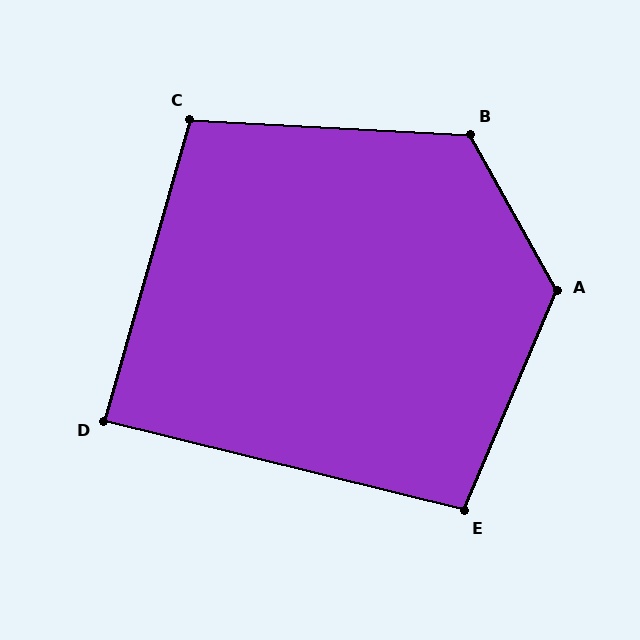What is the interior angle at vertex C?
Approximately 103 degrees (obtuse).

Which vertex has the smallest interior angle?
D, at approximately 88 degrees.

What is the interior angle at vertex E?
Approximately 99 degrees (obtuse).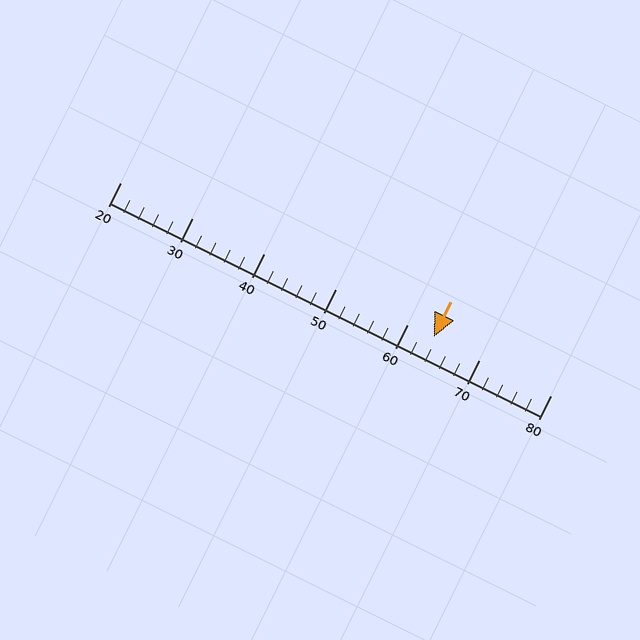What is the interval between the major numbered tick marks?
The major tick marks are spaced 10 units apart.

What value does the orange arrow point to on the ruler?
The orange arrow points to approximately 64.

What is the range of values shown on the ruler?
The ruler shows values from 20 to 80.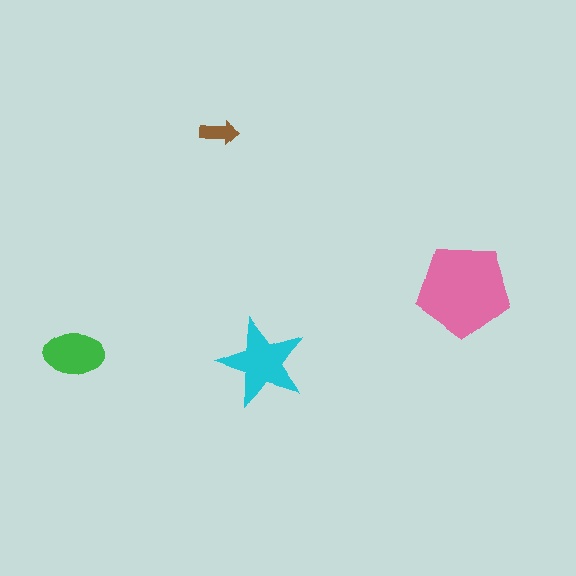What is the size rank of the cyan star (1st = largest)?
2nd.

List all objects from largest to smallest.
The pink pentagon, the cyan star, the green ellipse, the brown arrow.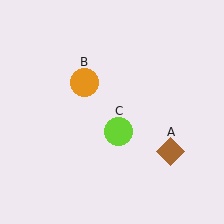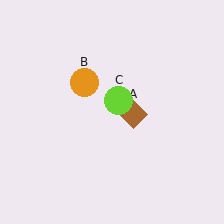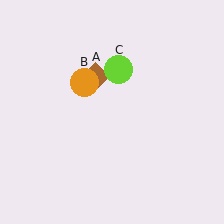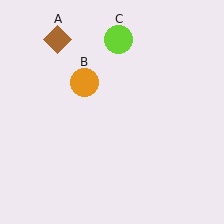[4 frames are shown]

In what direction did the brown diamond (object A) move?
The brown diamond (object A) moved up and to the left.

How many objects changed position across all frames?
2 objects changed position: brown diamond (object A), lime circle (object C).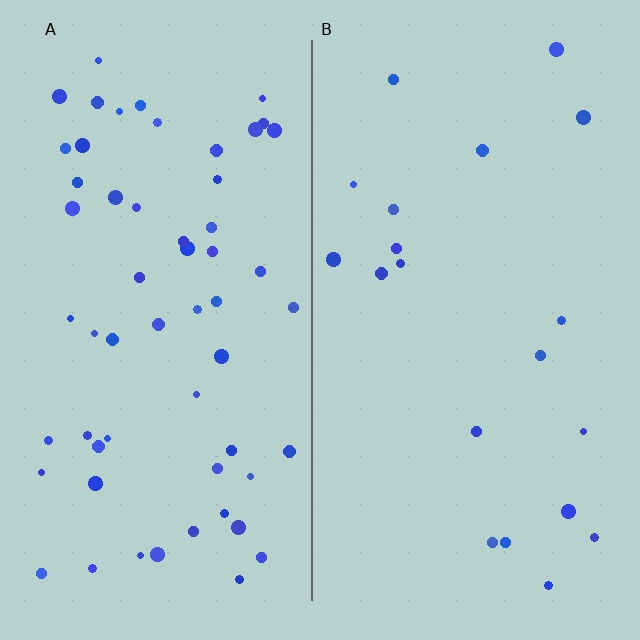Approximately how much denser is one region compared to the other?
Approximately 2.9× — region A over region B.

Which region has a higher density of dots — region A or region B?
A (the left).